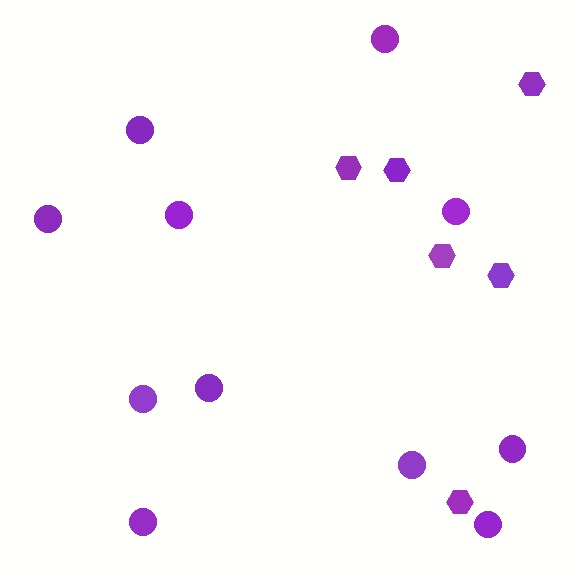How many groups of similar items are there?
There are 2 groups: one group of circles (11) and one group of hexagons (6).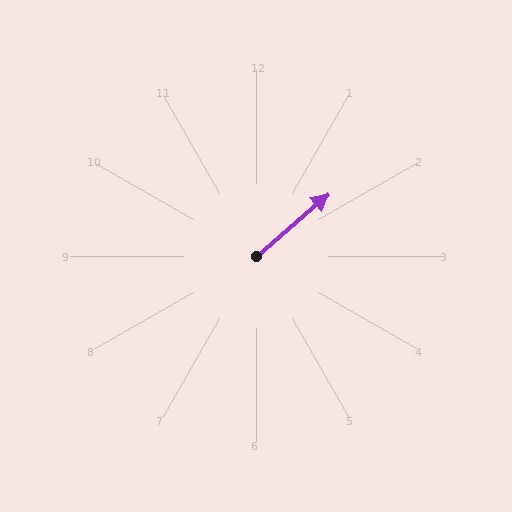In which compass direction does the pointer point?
Northeast.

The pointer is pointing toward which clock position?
Roughly 2 o'clock.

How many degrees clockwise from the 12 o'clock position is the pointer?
Approximately 49 degrees.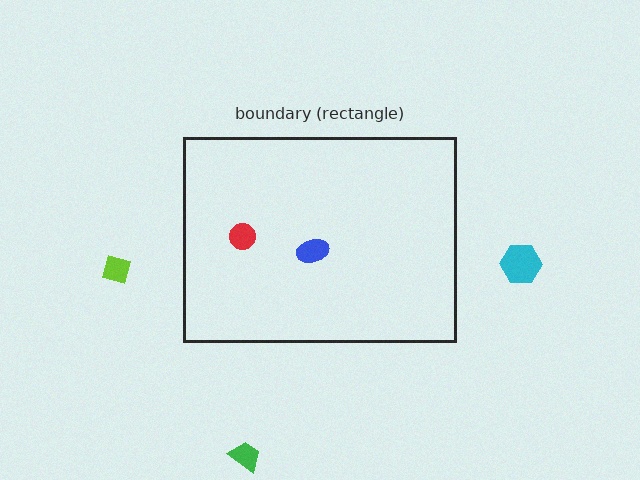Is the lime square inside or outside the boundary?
Outside.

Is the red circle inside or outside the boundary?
Inside.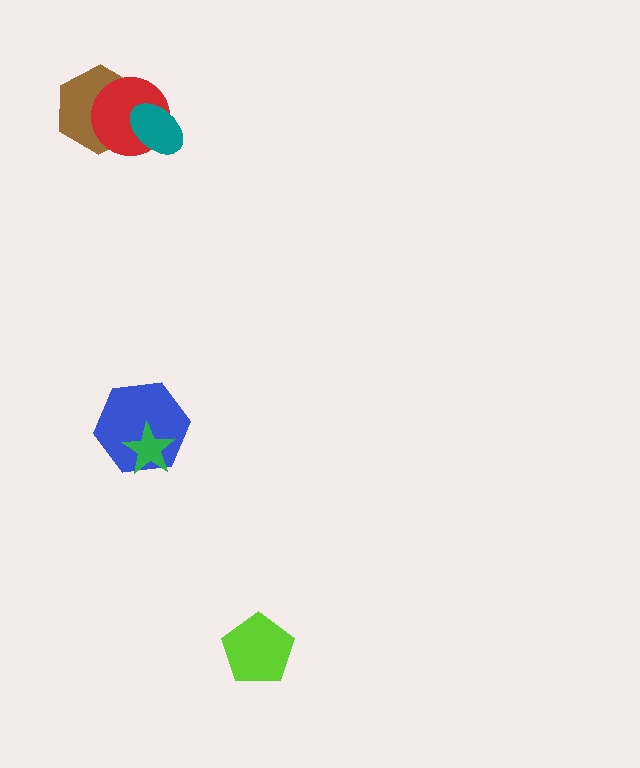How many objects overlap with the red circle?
2 objects overlap with the red circle.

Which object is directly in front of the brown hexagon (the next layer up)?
The red circle is directly in front of the brown hexagon.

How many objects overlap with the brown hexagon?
2 objects overlap with the brown hexagon.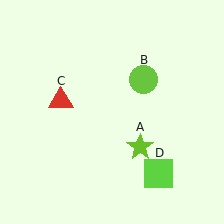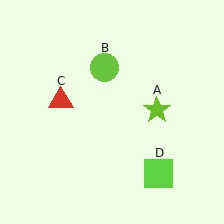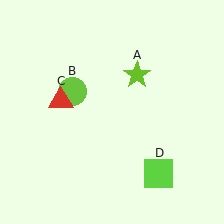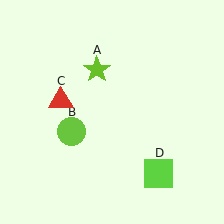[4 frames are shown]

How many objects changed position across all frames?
2 objects changed position: lime star (object A), lime circle (object B).